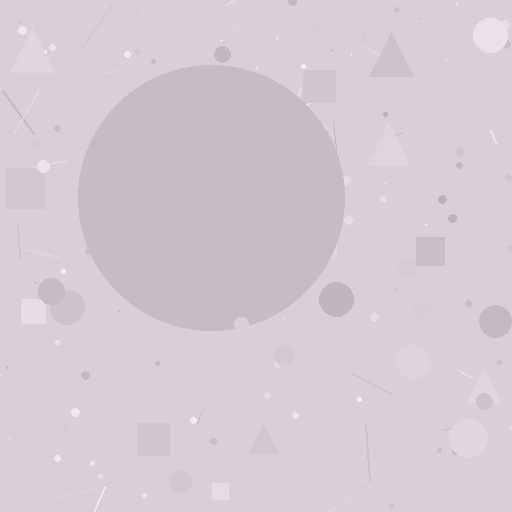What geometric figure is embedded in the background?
A circle is embedded in the background.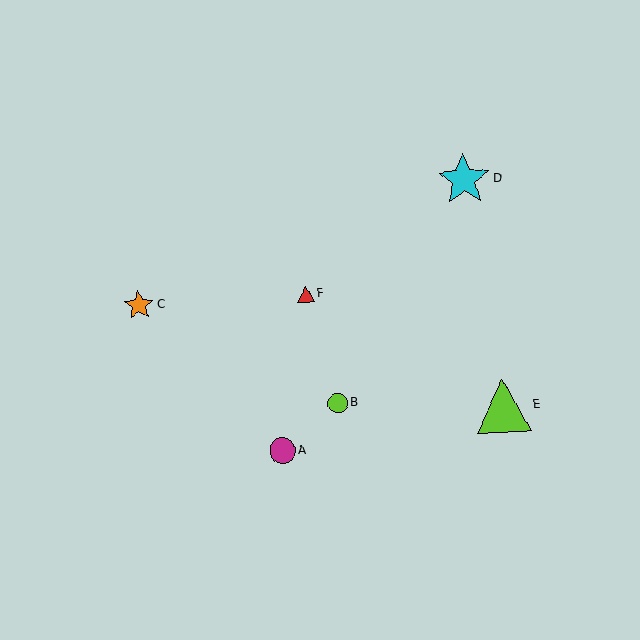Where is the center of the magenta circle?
The center of the magenta circle is at (283, 451).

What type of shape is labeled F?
Shape F is a red triangle.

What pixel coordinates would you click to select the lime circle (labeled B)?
Click at (338, 403) to select the lime circle B.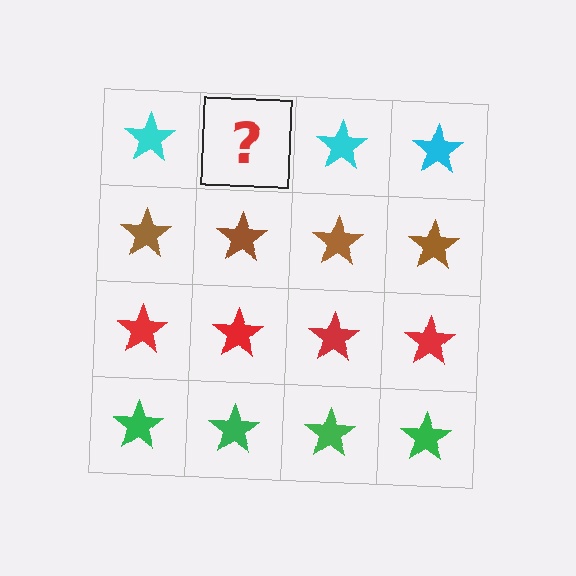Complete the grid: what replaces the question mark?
The question mark should be replaced with a cyan star.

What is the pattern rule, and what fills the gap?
The rule is that each row has a consistent color. The gap should be filled with a cyan star.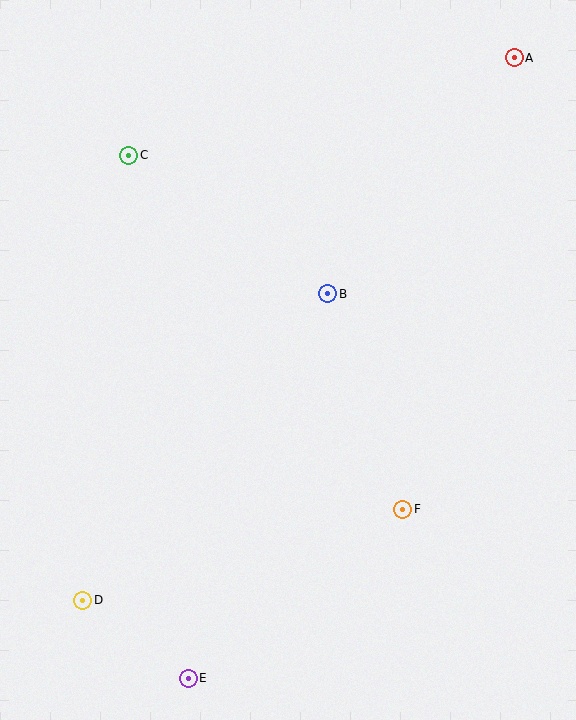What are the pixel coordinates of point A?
Point A is at (514, 58).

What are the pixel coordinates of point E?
Point E is at (188, 678).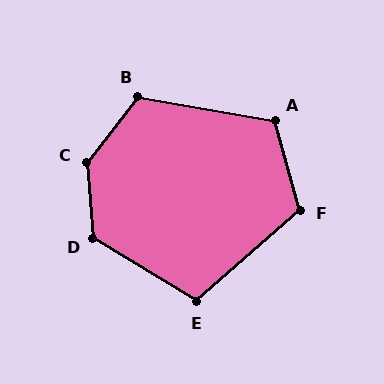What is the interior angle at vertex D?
Approximately 126 degrees (obtuse).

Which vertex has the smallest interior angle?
E, at approximately 107 degrees.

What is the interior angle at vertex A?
Approximately 115 degrees (obtuse).